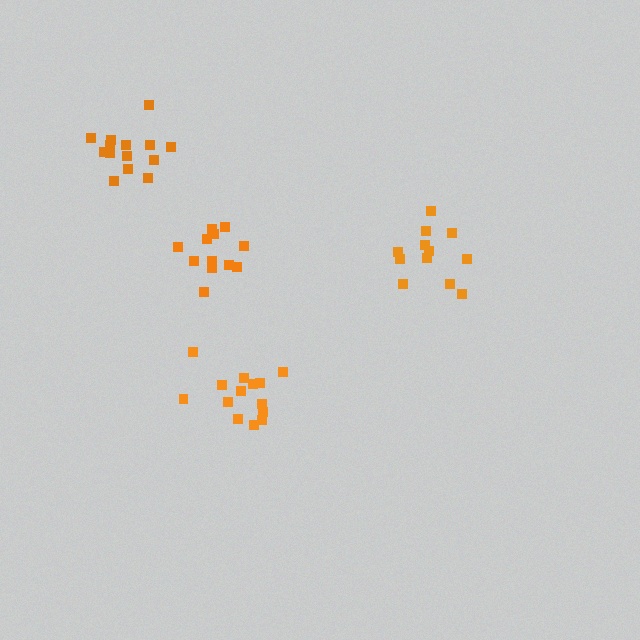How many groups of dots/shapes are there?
There are 4 groups.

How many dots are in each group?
Group 1: 14 dots, Group 2: 12 dots, Group 3: 14 dots, Group 4: 12 dots (52 total).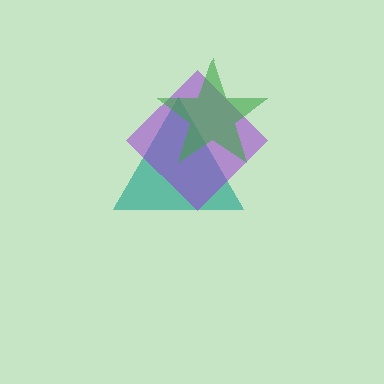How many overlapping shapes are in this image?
There are 3 overlapping shapes in the image.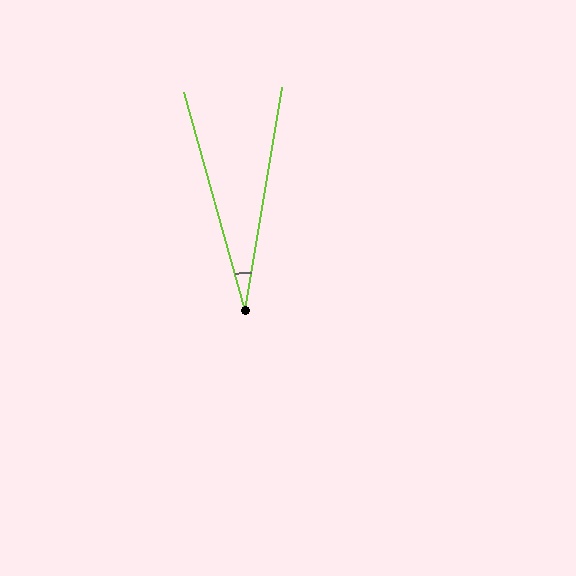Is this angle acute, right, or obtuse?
It is acute.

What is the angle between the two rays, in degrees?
Approximately 25 degrees.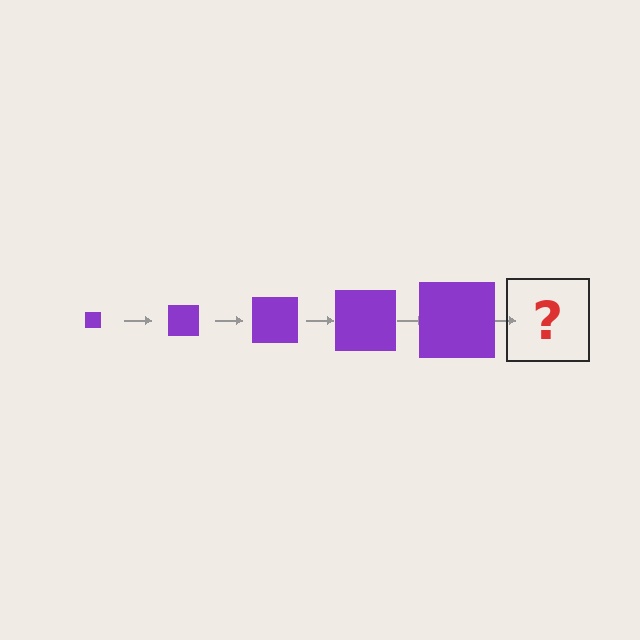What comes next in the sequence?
The next element should be a purple square, larger than the previous one.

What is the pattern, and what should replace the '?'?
The pattern is that the square gets progressively larger each step. The '?' should be a purple square, larger than the previous one.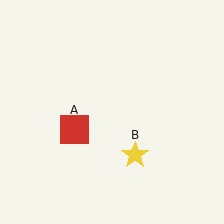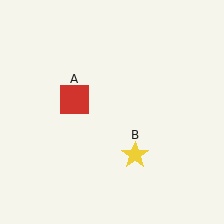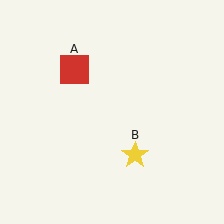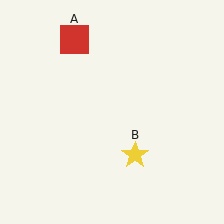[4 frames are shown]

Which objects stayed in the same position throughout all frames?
Yellow star (object B) remained stationary.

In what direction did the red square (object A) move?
The red square (object A) moved up.